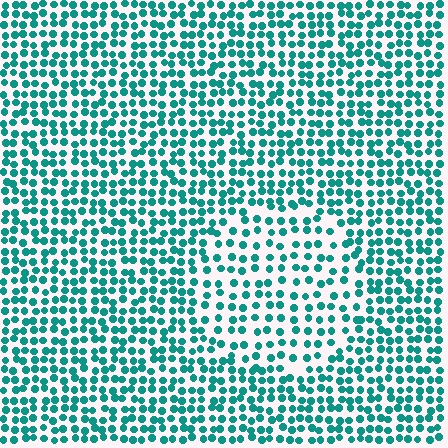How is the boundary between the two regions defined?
The boundary is defined by a change in element density (approximately 1.6x ratio). All elements are the same color, size, and shape.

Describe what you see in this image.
The image contains small teal elements arranged at two different densities. A circle-shaped region is visible where the elements are less densely packed than the surrounding area.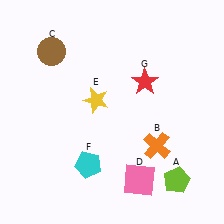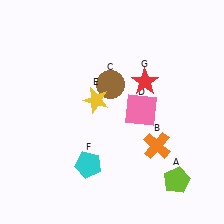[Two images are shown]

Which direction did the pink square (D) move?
The pink square (D) moved up.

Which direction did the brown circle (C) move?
The brown circle (C) moved right.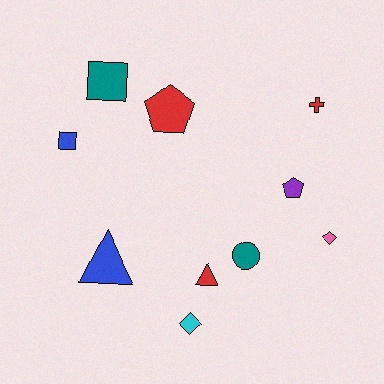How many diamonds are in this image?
There are 2 diamonds.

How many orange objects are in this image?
There are no orange objects.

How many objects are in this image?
There are 10 objects.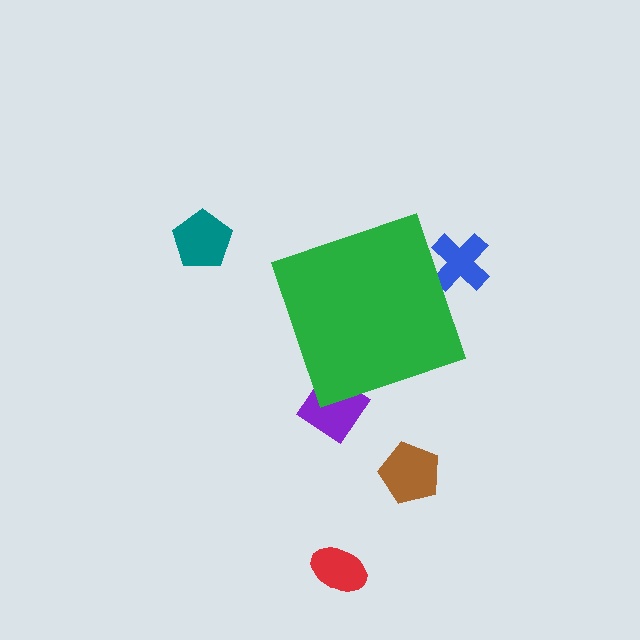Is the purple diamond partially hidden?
Yes, the purple diamond is partially hidden behind the green diamond.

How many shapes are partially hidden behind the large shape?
2 shapes are partially hidden.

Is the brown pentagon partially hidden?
No, the brown pentagon is fully visible.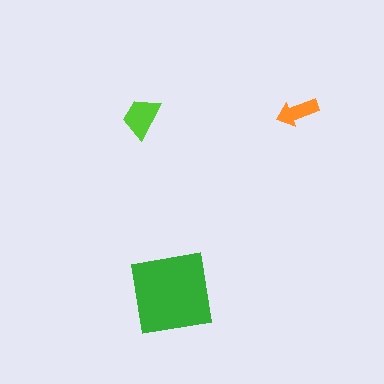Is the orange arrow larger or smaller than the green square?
Smaller.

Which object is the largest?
The green square.